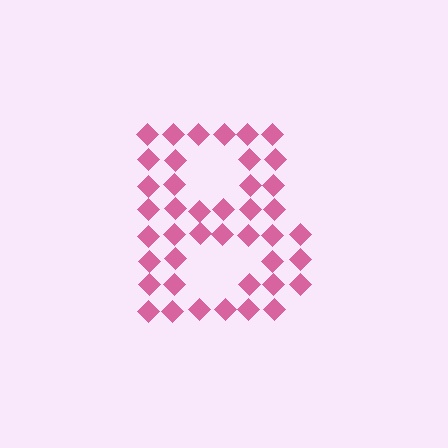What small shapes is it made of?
It is made of small diamonds.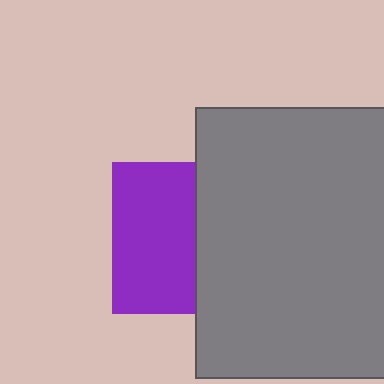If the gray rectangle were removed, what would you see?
You would see the complete purple square.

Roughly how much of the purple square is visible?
About half of it is visible (roughly 55%).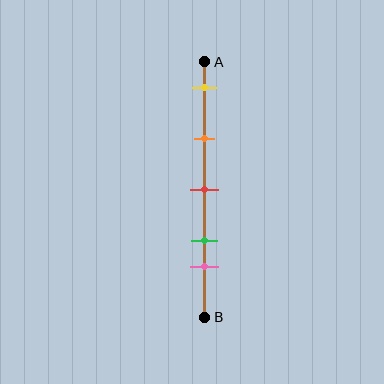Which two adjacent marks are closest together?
The green and pink marks are the closest adjacent pair.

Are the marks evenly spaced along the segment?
No, the marks are not evenly spaced.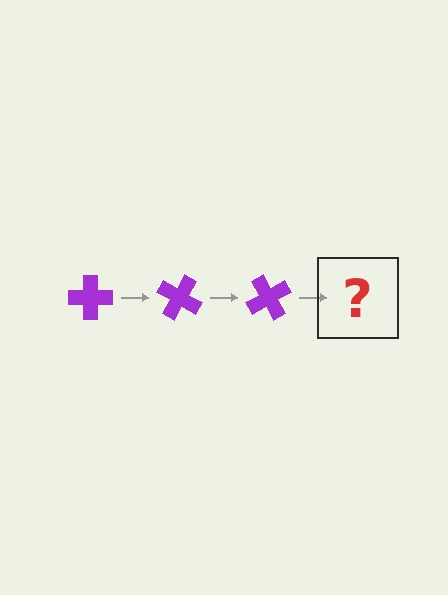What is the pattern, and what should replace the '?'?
The pattern is that the cross rotates 30 degrees each step. The '?' should be a purple cross rotated 90 degrees.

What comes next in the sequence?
The next element should be a purple cross rotated 90 degrees.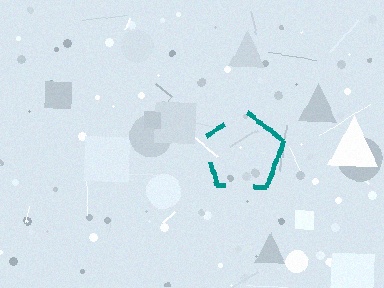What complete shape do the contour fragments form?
The contour fragments form a pentagon.